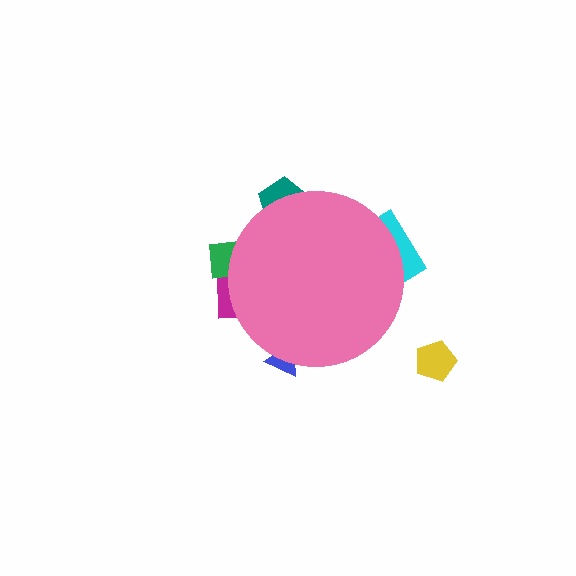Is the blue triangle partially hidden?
Yes, the blue triangle is partially hidden behind the pink circle.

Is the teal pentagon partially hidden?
Yes, the teal pentagon is partially hidden behind the pink circle.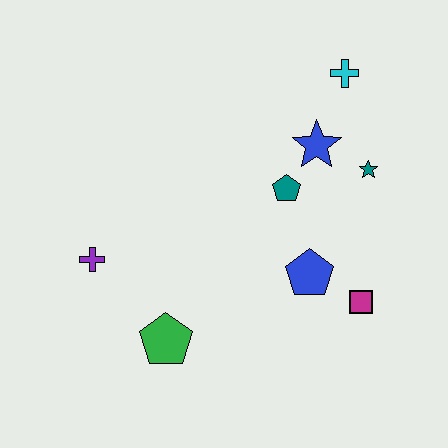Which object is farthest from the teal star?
The purple cross is farthest from the teal star.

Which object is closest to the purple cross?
The green pentagon is closest to the purple cross.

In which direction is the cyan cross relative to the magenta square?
The cyan cross is above the magenta square.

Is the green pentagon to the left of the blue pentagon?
Yes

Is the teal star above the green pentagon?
Yes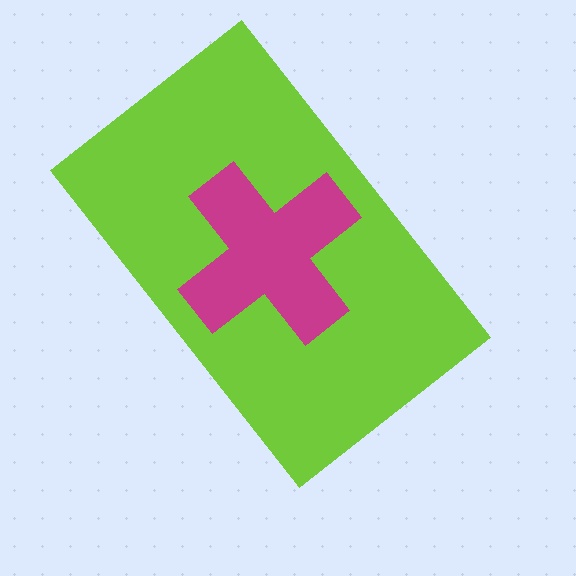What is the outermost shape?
The lime rectangle.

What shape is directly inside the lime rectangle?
The magenta cross.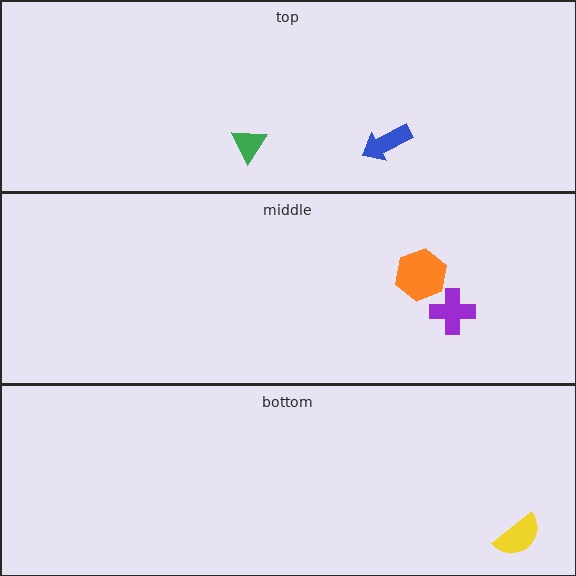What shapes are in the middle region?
The purple cross, the orange hexagon.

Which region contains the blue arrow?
The top region.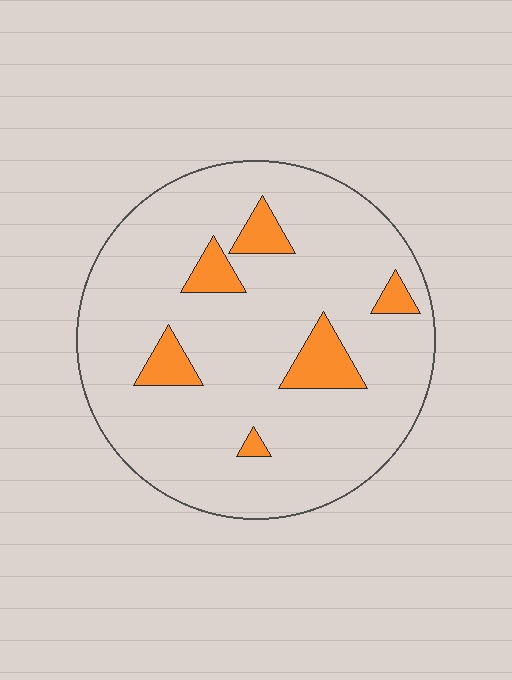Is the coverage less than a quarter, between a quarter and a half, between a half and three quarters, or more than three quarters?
Less than a quarter.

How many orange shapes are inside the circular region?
6.